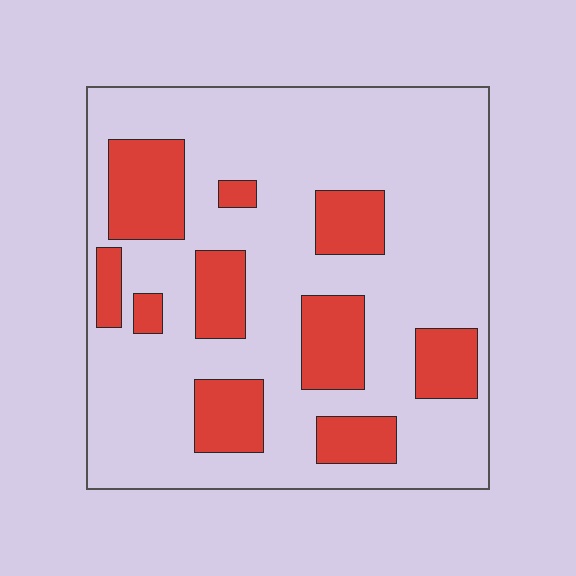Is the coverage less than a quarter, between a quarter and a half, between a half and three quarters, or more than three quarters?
Between a quarter and a half.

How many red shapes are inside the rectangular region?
10.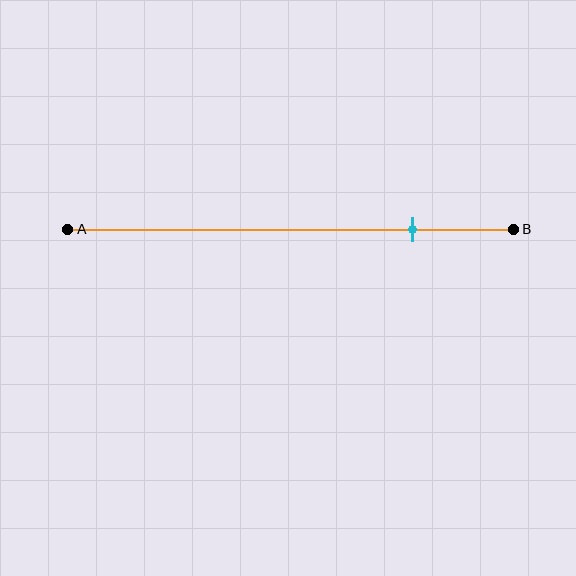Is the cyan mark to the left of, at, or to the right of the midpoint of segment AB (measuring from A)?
The cyan mark is to the right of the midpoint of segment AB.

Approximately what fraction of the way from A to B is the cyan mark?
The cyan mark is approximately 75% of the way from A to B.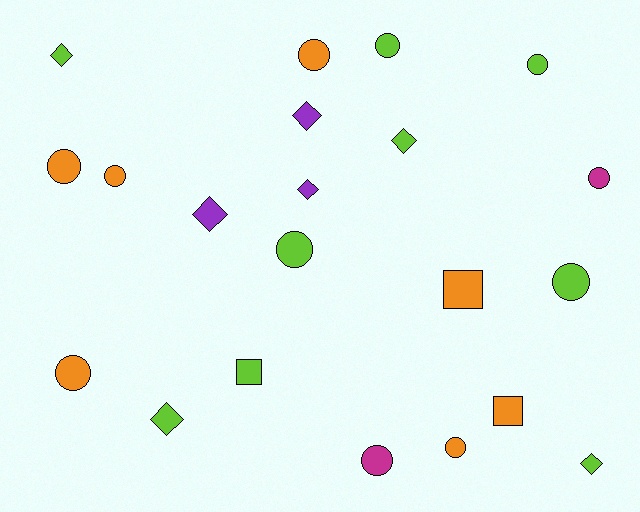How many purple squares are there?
There are no purple squares.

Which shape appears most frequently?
Circle, with 11 objects.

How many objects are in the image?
There are 21 objects.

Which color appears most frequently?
Lime, with 9 objects.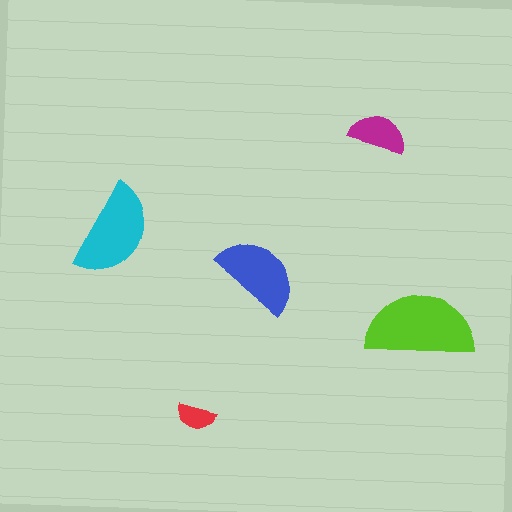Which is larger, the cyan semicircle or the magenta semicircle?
The cyan one.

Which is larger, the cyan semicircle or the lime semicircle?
The lime one.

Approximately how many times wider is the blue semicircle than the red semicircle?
About 2 times wider.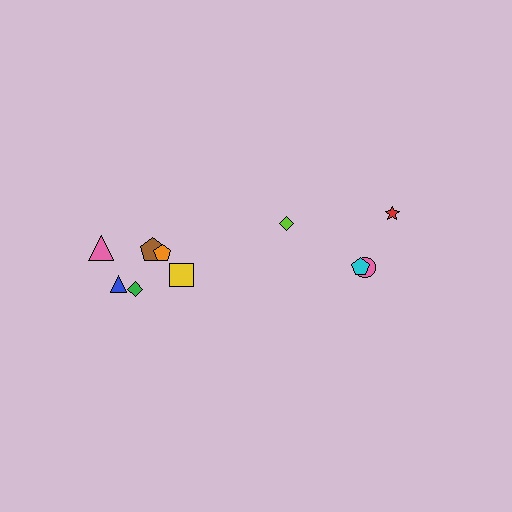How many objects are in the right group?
There are 4 objects.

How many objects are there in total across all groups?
There are 10 objects.